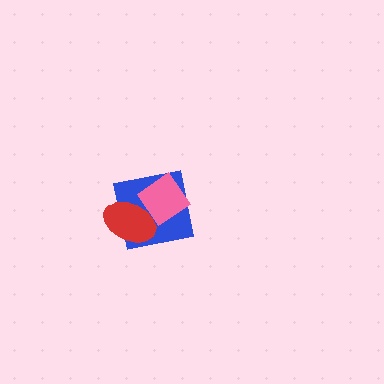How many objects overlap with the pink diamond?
2 objects overlap with the pink diamond.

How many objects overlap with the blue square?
2 objects overlap with the blue square.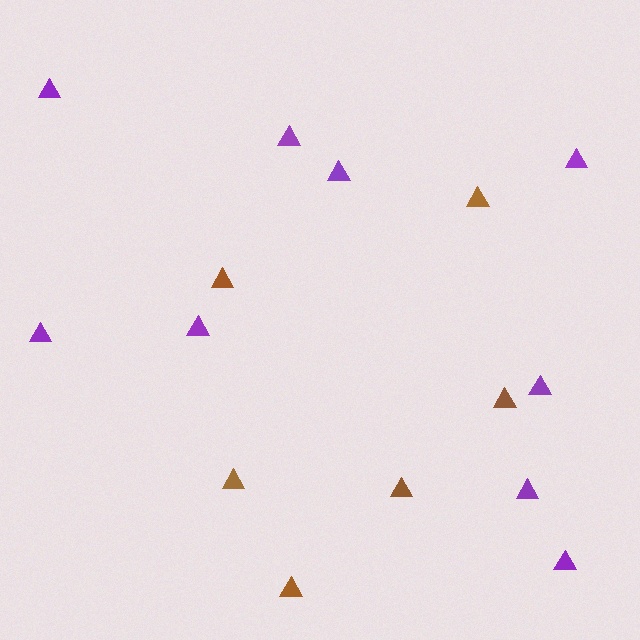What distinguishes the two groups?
There are 2 groups: one group of purple triangles (9) and one group of brown triangles (6).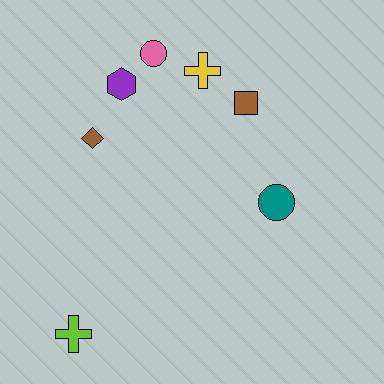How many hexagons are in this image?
There is 1 hexagon.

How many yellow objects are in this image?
There is 1 yellow object.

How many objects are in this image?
There are 7 objects.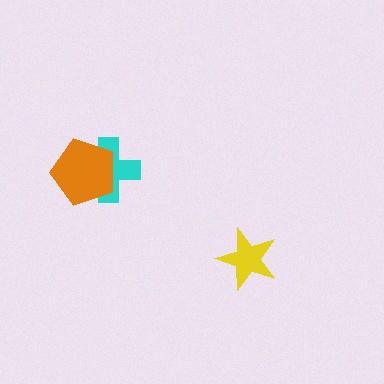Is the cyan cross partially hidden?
Yes, it is partially covered by another shape.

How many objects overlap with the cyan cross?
1 object overlaps with the cyan cross.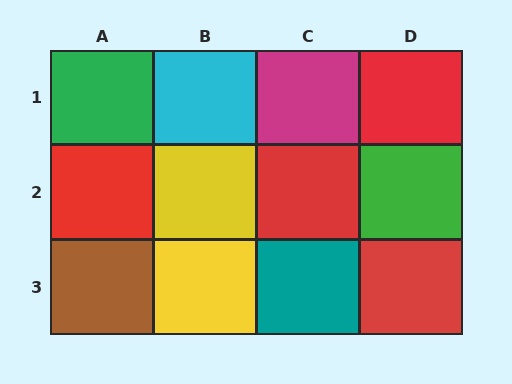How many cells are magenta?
1 cell is magenta.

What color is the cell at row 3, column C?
Teal.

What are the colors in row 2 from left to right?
Red, yellow, red, green.